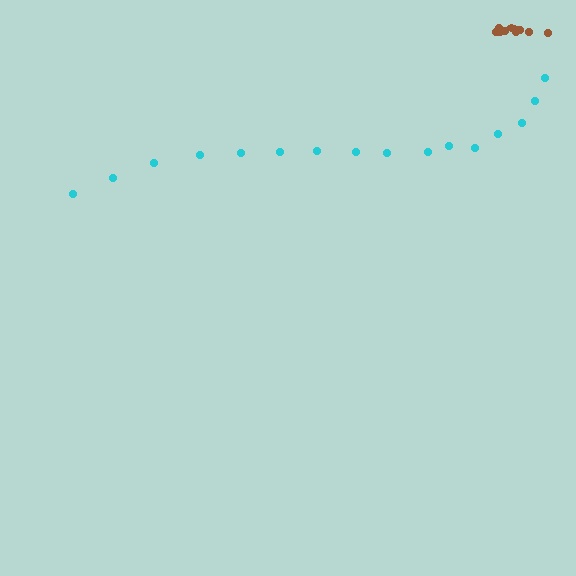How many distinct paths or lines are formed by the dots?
There are 2 distinct paths.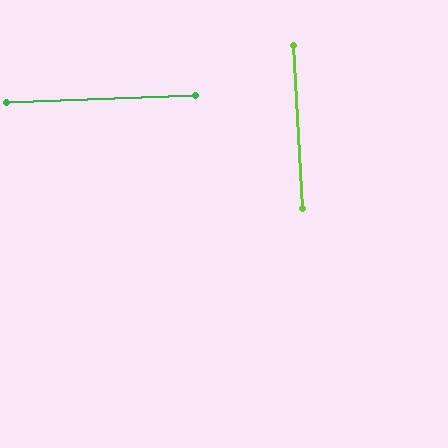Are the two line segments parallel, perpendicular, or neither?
Perpendicular — they meet at approximately 89°.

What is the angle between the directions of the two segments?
Approximately 89 degrees.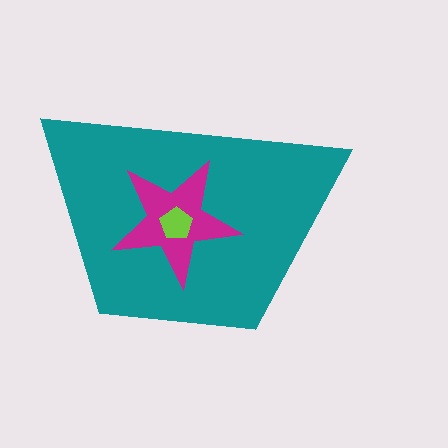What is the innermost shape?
The lime pentagon.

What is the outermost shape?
The teal trapezoid.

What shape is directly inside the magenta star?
The lime pentagon.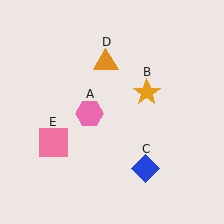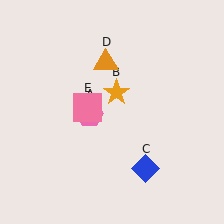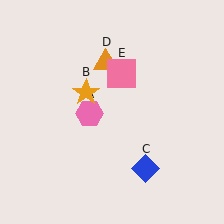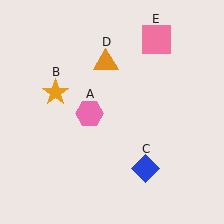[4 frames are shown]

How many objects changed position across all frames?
2 objects changed position: orange star (object B), pink square (object E).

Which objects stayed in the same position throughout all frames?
Pink hexagon (object A) and blue diamond (object C) and orange triangle (object D) remained stationary.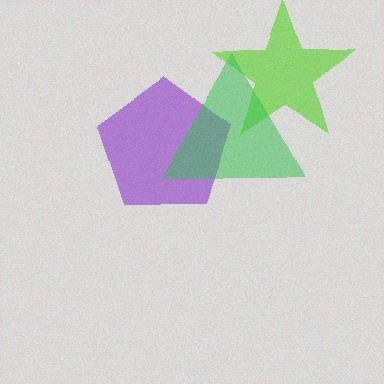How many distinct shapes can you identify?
There are 3 distinct shapes: a lime star, a purple pentagon, a green triangle.